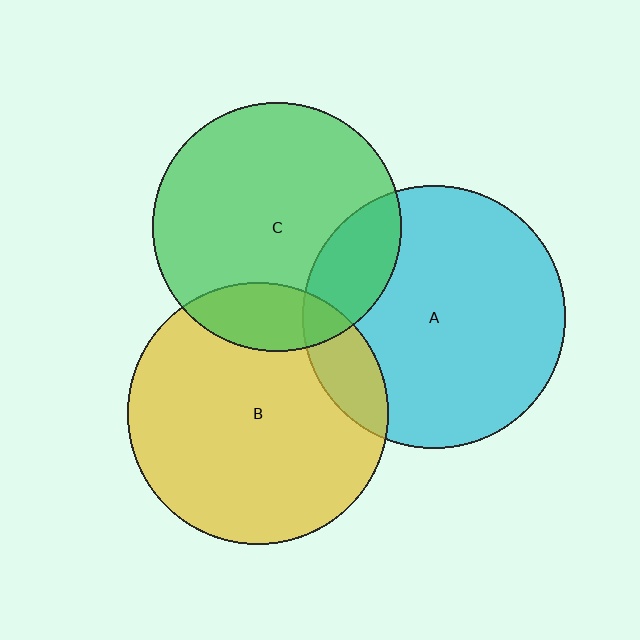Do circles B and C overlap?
Yes.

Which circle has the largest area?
Circle A (cyan).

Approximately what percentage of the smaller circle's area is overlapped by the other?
Approximately 15%.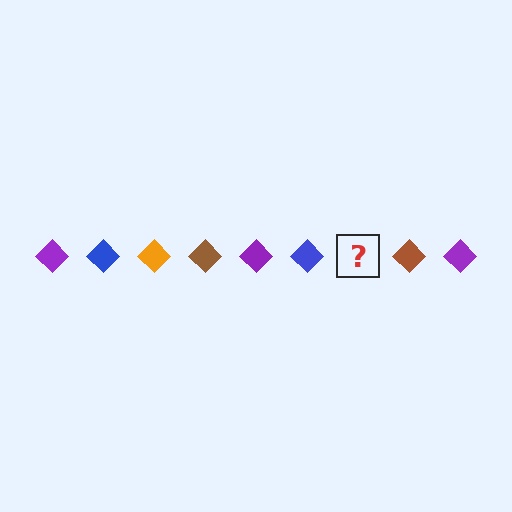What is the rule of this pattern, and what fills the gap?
The rule is that the pattern cycles through purple, blue, orange, brown diamonds. The gap should be filled with an orange diamond.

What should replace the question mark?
The question mark should be replaced with an orange diamond.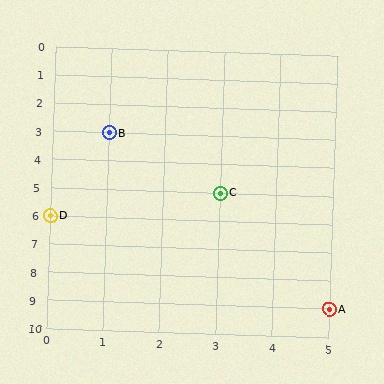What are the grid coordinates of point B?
Point B is at grid coordinates (1, 3).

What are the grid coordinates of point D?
Point D is at grid coordinates (0, 6).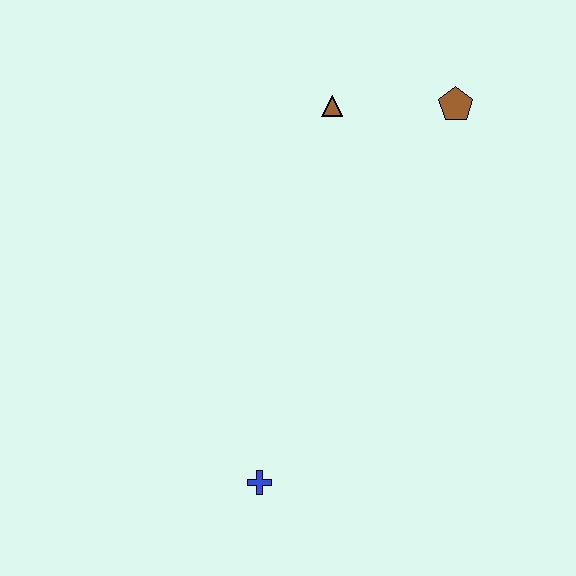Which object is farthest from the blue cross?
The brown pentagon is farthest from the blue cross.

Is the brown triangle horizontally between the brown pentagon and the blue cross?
Yes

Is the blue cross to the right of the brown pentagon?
No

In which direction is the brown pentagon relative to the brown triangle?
The brown pentagon is to the right of the brown triangle.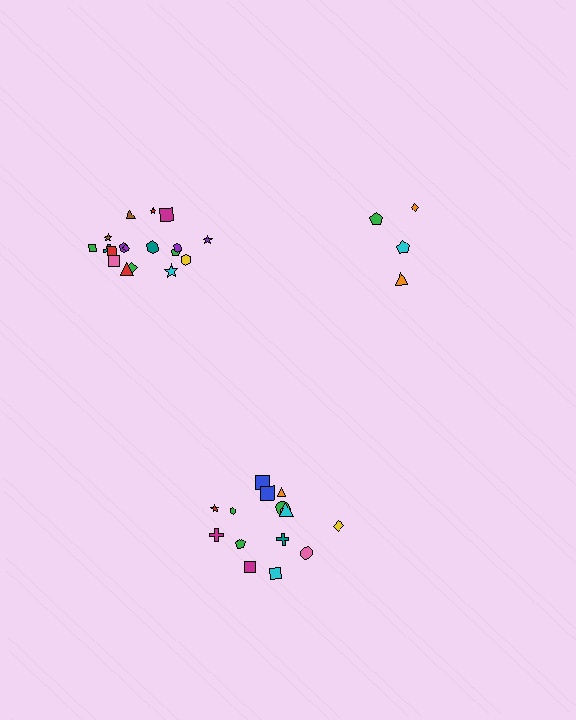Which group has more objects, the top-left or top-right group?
The top-left group.